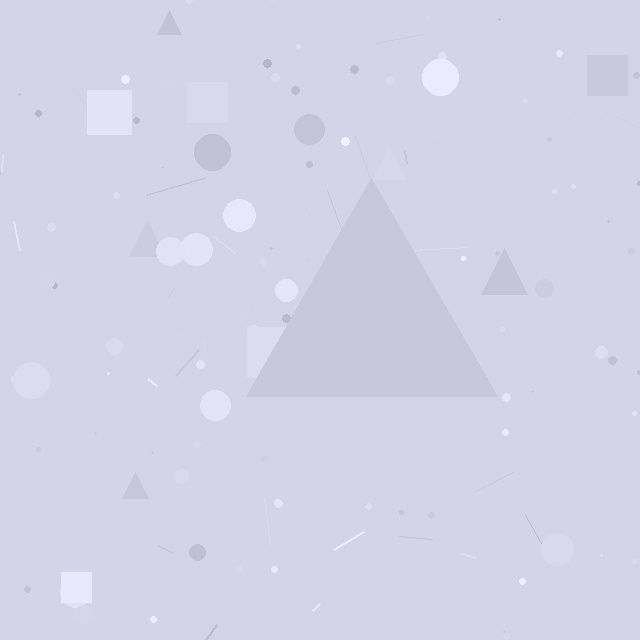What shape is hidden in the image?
A triangle is hidden in the image.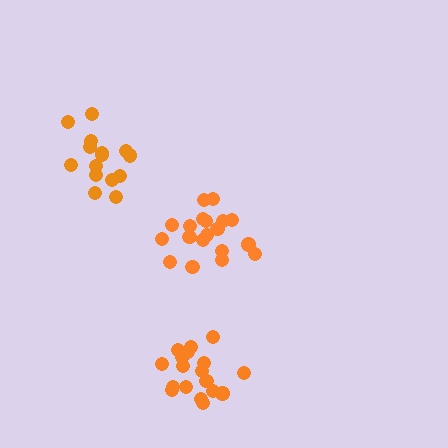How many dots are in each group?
Group 1: 19 dots, Group 2: 15 dots, Group 3: 19 dots (53 total).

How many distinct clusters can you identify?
There are 3 distinct clusters.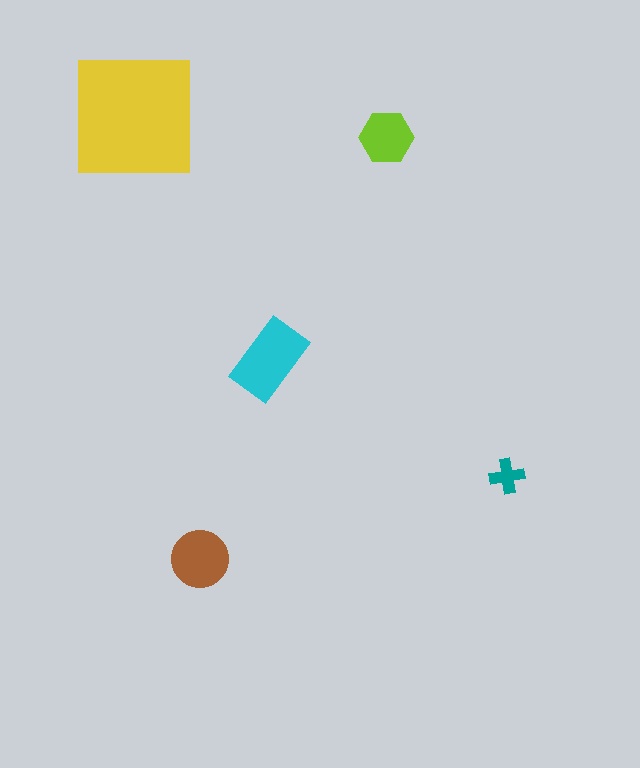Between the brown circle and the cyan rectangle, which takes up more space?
The cyan rectangle.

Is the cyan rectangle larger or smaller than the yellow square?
Smaller.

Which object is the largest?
The yellow square.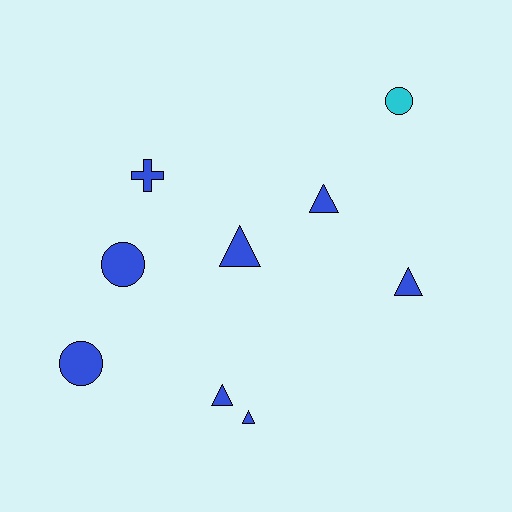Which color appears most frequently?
Blue, with 8 objects.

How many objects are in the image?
There are 9 objects.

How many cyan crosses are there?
There are no cyan crosses.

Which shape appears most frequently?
Triangle, with 5 objects.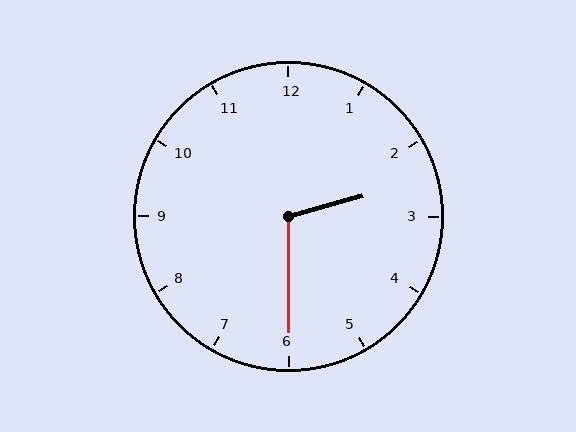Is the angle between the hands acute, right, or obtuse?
It is obtuse.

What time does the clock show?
2:30.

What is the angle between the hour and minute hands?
Approximately 105 degrees.